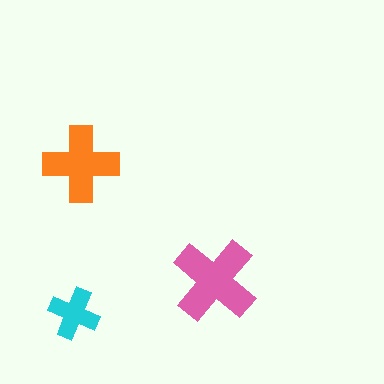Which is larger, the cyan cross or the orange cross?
The orange one.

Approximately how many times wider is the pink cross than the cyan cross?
About 1.5 times wider.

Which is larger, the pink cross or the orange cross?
The pink one.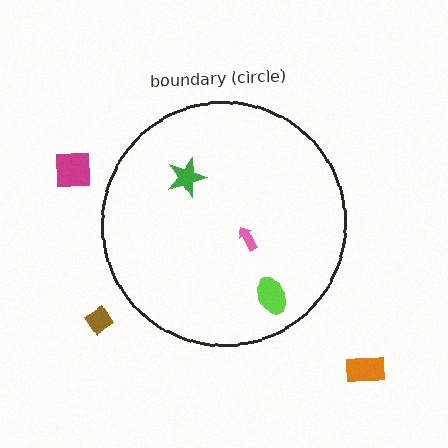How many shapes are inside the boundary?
3 inside, 3 outside.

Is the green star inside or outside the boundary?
Inside.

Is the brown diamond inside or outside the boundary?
Outside.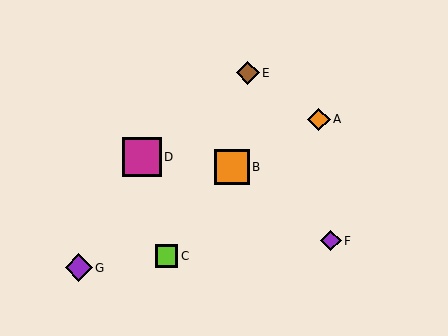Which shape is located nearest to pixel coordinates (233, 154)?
The orange square (labeled B) at (232, 167) is nearest to that location.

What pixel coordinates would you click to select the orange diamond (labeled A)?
Click at (319, 119) to select the orange diamond A.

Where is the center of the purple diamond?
The center of the purple diamond is at (79, 268).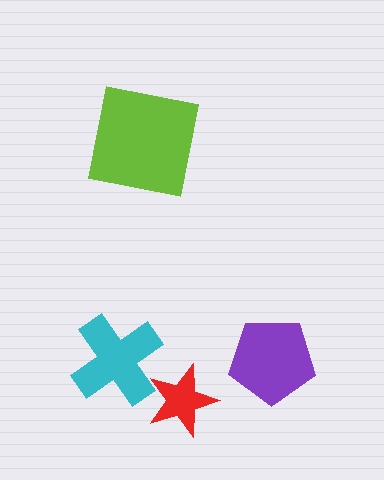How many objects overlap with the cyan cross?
1 object overlaps with the cyan cross.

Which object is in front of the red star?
The cyan cross is in front of the red star.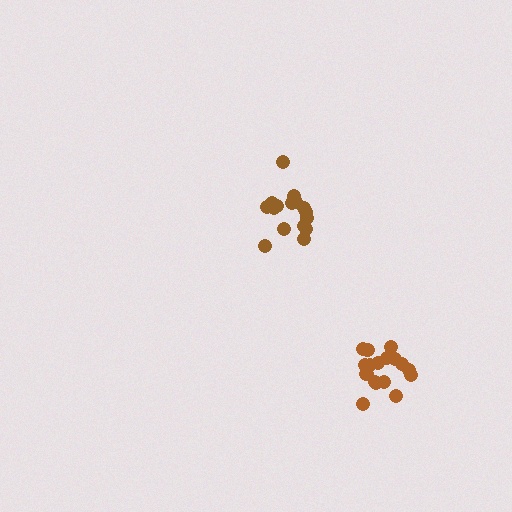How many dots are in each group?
Group 1: 16 dots, Group 2: 18 dots (34 total).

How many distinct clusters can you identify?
There are 2 distinct clusters.